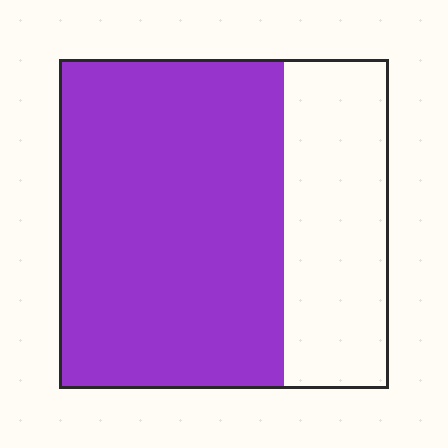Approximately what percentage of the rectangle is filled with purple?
Approximately 70%.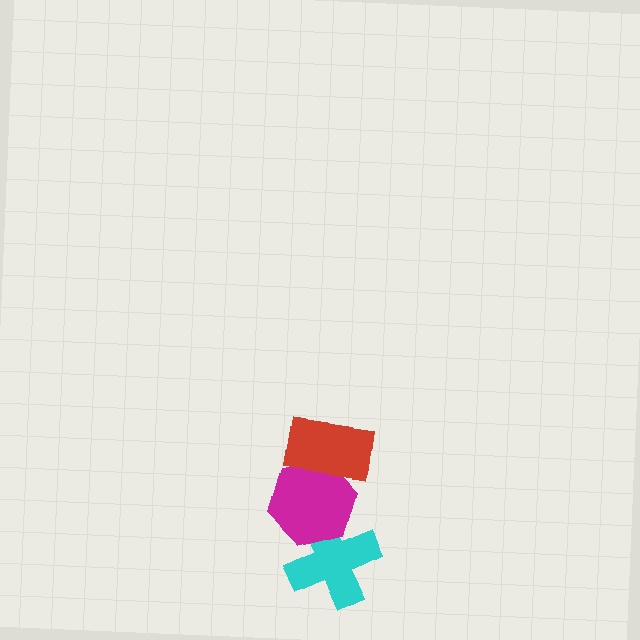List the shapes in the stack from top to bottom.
From top to bottom: the red rectangle, the magenta hexagon, the cyan cross.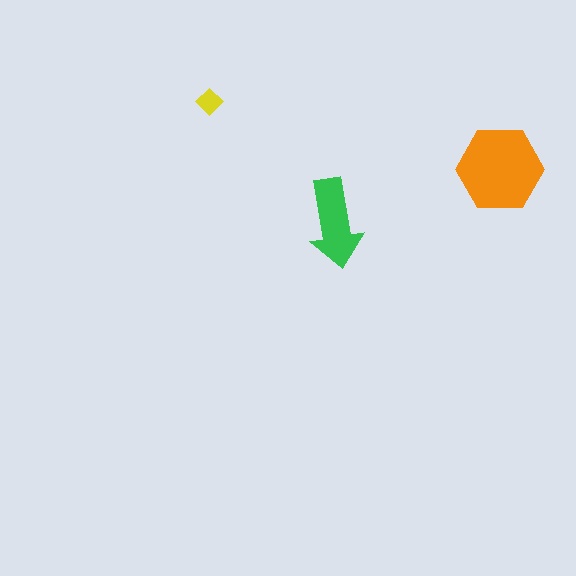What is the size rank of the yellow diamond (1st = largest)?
3rd.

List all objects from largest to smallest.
The orange hexagon, the green arrow, the yellow diamond.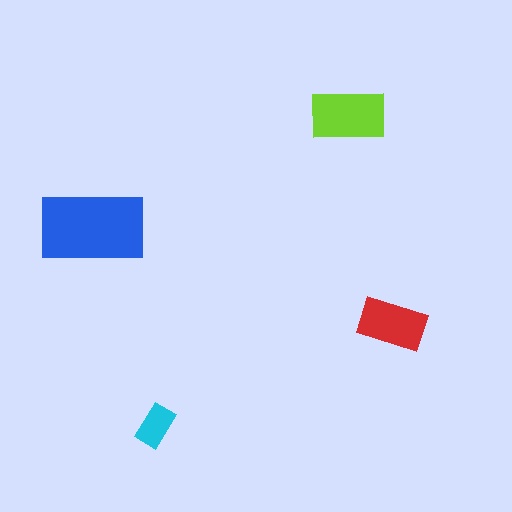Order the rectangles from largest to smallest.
the blue one, the lime one, the red one, the cyan one.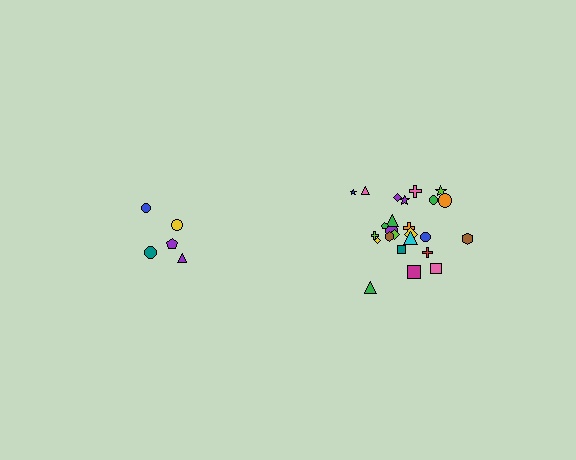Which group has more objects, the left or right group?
The right group.